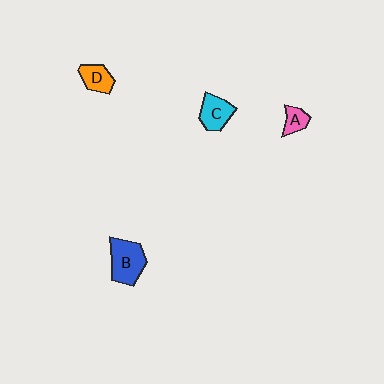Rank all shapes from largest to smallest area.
From largest to smallest: B (blue), C (cyan), D (orange), A (pink).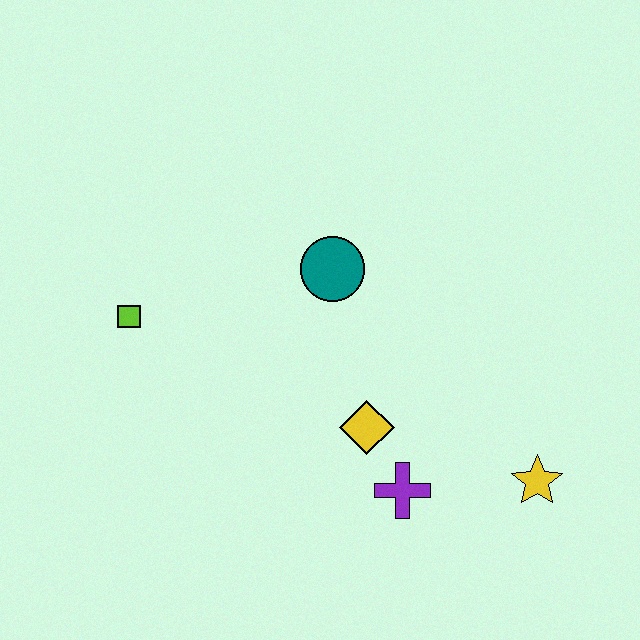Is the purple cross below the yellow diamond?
Yes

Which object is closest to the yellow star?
The purple cross is closest to the yellow star.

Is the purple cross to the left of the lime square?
No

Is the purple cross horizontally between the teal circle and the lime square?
No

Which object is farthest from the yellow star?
The lime square is farthest from the yellow star.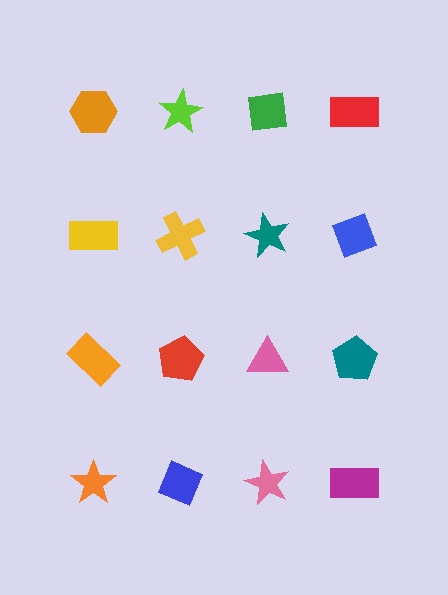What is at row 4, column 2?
A blue diamond.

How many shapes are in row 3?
4 shapes.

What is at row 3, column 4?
A teal pentagon.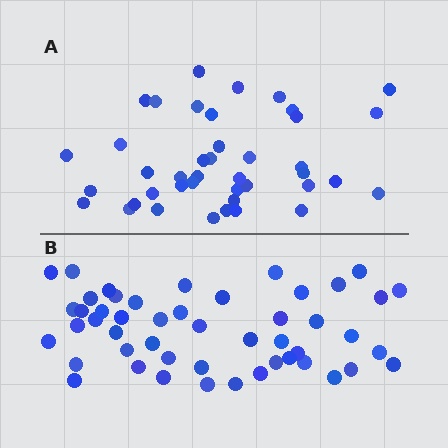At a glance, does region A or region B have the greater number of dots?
Region B (the bottom region) has more dots.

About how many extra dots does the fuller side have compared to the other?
Region B has roughly 8 or so more dots than region A.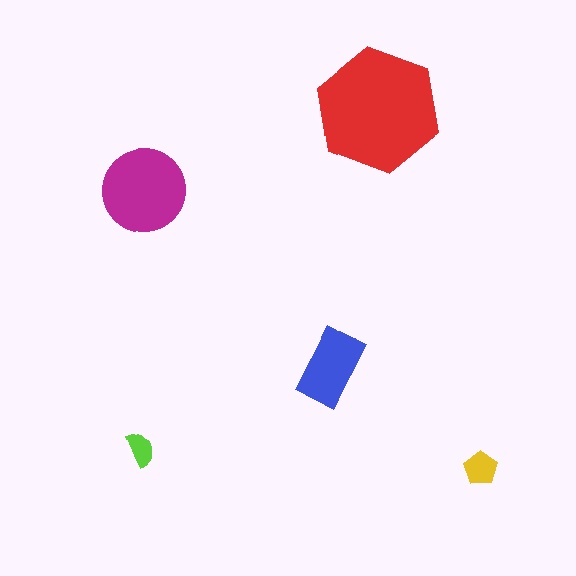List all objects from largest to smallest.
The red hexagon, the magenta circle, the blue rectangle, the yellow pentagon, the lime semicircle.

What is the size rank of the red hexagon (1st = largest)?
1st.